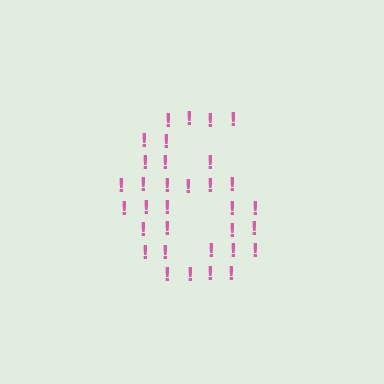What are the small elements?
The small elements are exclamation marks.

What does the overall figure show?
The overall figure shows the digit 6.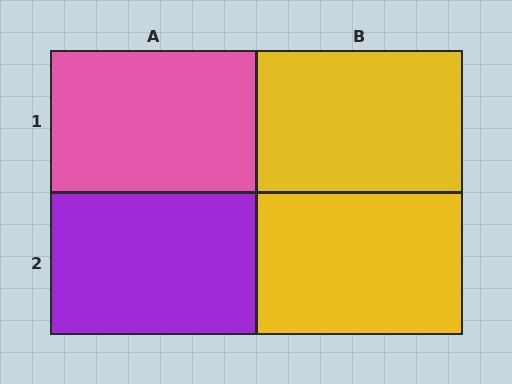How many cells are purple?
1 cell is purple.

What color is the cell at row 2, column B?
Yellow.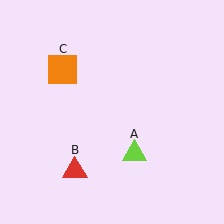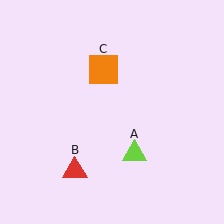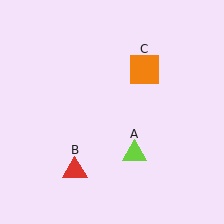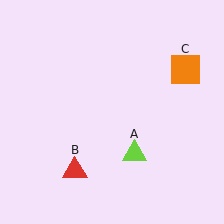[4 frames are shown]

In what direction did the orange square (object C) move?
The orange square (object C) moved right.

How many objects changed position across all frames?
1 object changed position: orange square (object C).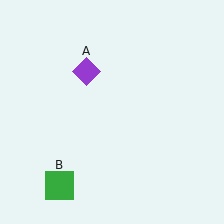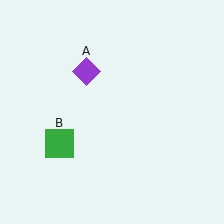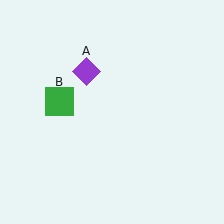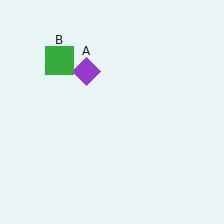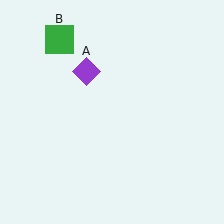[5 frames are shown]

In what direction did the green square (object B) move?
The green square (object B) moved up.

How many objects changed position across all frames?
1 object changed position: green square (object B).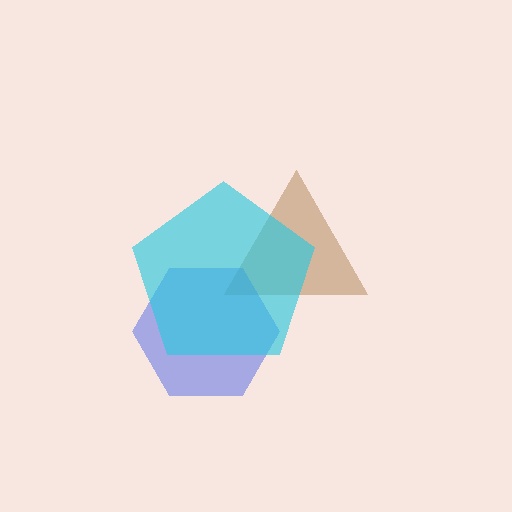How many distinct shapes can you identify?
There are 3 distinct shapes: a brown triangle, a blue hexagon, a cyan pentagon.